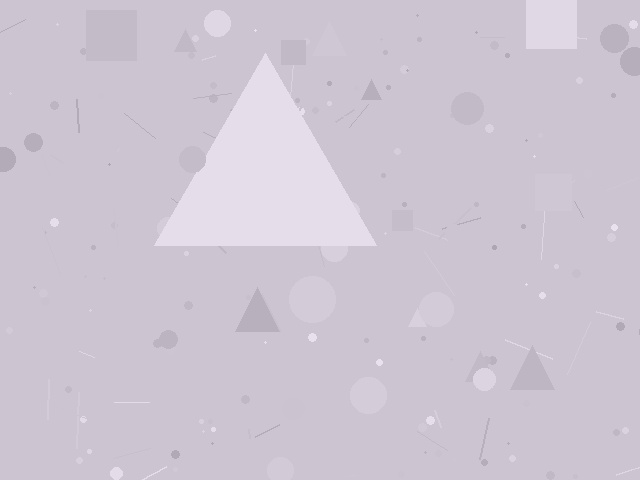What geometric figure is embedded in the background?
A triangle is embedded in the background.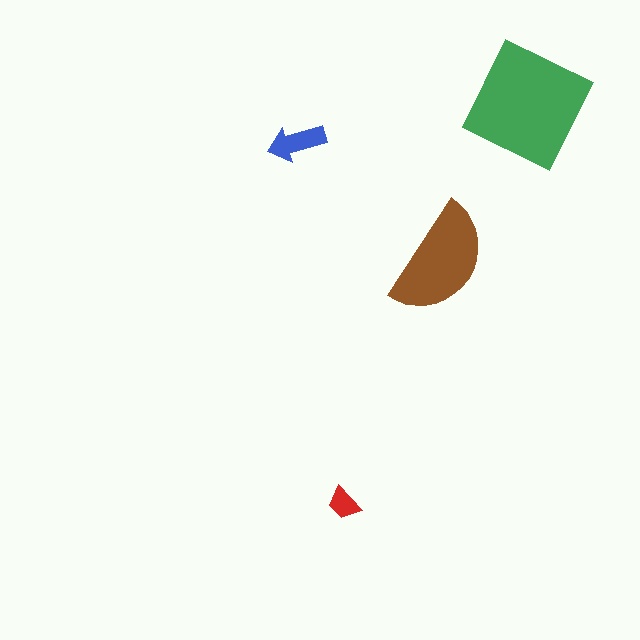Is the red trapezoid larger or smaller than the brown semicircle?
Smaller.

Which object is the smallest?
The red trapezoid.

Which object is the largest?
The green square.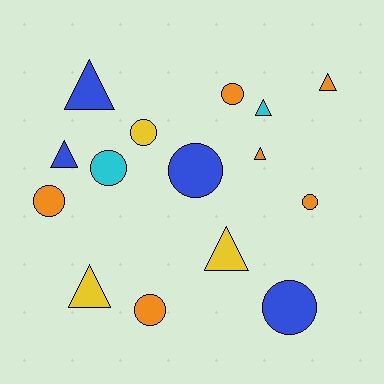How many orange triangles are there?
There are 2 orange triangles.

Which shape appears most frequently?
Circle, with 8 objects.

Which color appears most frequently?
Orange, with 6 objects.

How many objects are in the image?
There are 15 objects.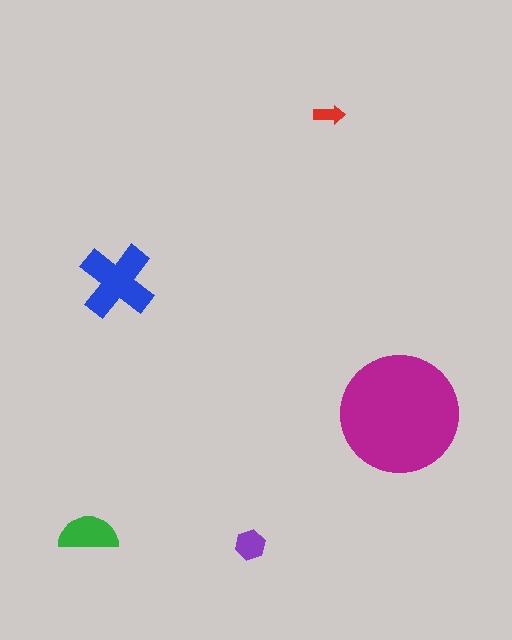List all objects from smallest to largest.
The red arrow, the purple hexagon, the green semicircle, the blue cross, the magenta circle.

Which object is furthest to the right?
The magenta circle is rightmost.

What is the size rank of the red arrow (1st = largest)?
5th.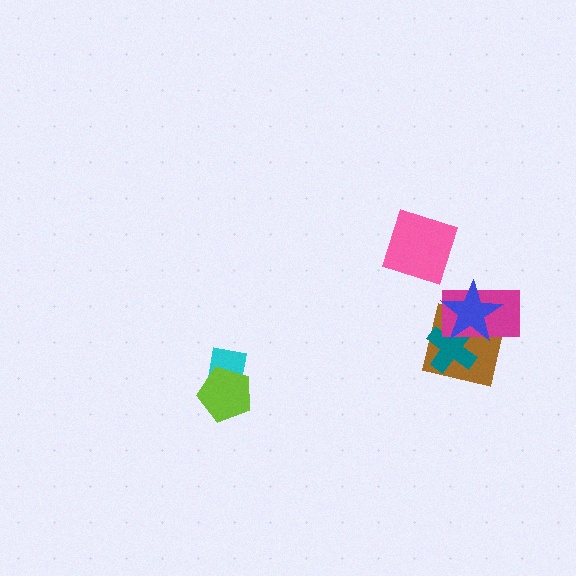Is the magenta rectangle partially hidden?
Yes, it is partially covered by another shape.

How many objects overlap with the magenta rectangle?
3 objects overlap with the magenta rectangle.